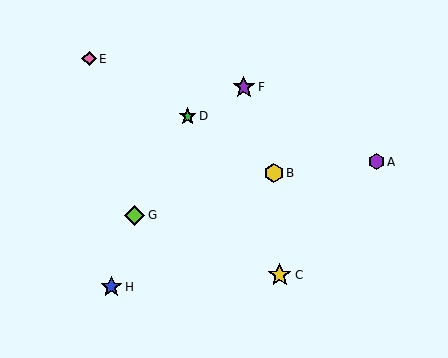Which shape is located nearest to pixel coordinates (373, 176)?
The purple hexagon (labeled A) at (376, 162) is nearest to that location.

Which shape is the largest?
The yellow star (labeled C) is the largest.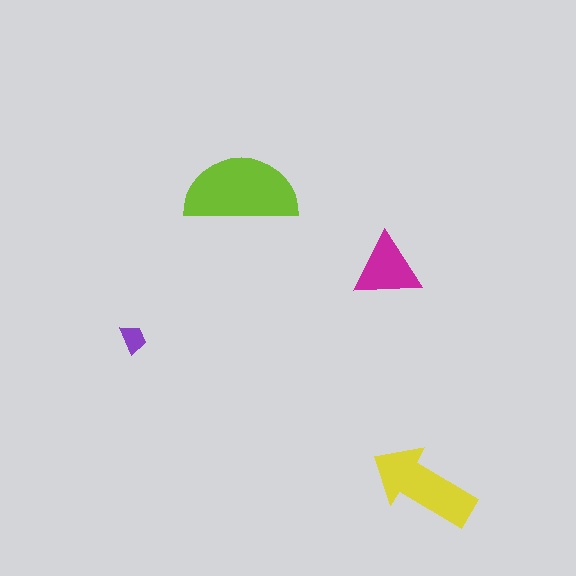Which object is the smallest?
The purple trapezoid.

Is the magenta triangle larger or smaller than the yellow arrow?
Smaller.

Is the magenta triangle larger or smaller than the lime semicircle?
Smaller.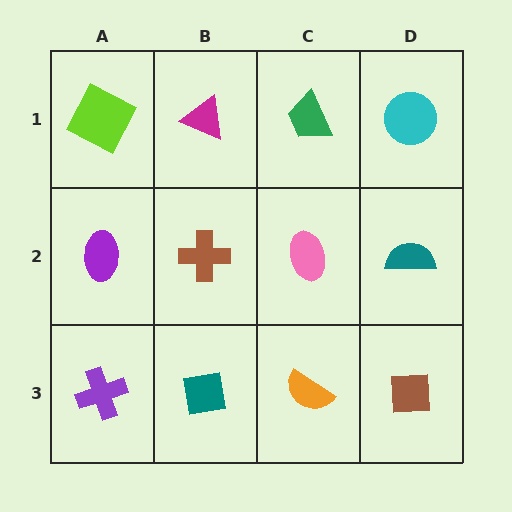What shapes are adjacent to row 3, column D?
A teal semicircle (row 2, column D), an orange semicircle (row 3, column C).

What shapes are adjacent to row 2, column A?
A lime square (row 1, column A), a purple cross (row 3, column A), a brown cross (row 2, column B).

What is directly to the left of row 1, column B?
A lime square.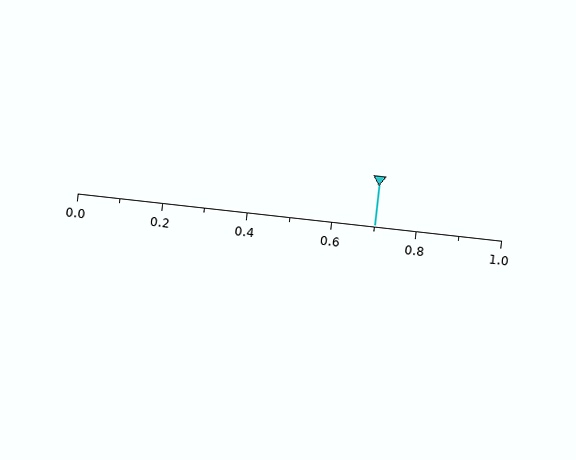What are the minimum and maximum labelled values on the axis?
The axis runs from 0.0 to 1.0.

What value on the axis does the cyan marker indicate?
The marker indicates approximately 0.7.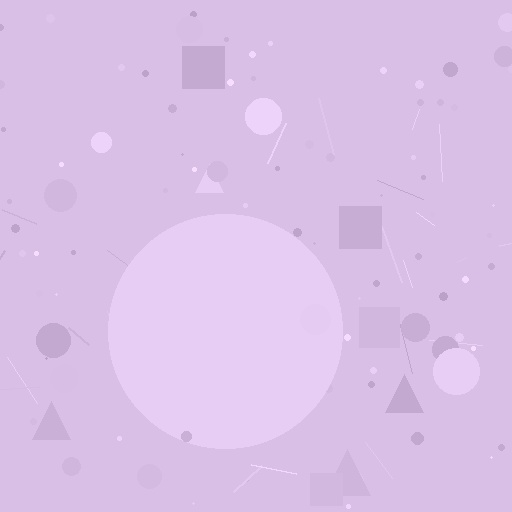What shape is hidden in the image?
A circle is hidden in the image.